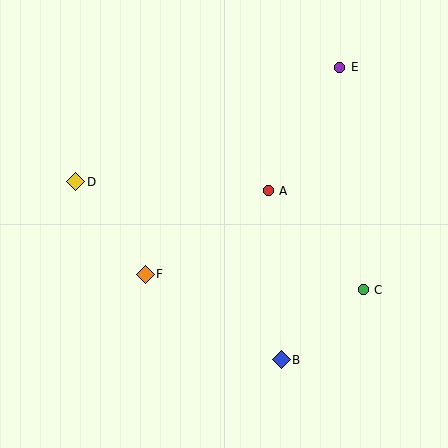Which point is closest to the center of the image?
Point A at (268, 191) is closest to the center.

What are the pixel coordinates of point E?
Point E is at (340, 67).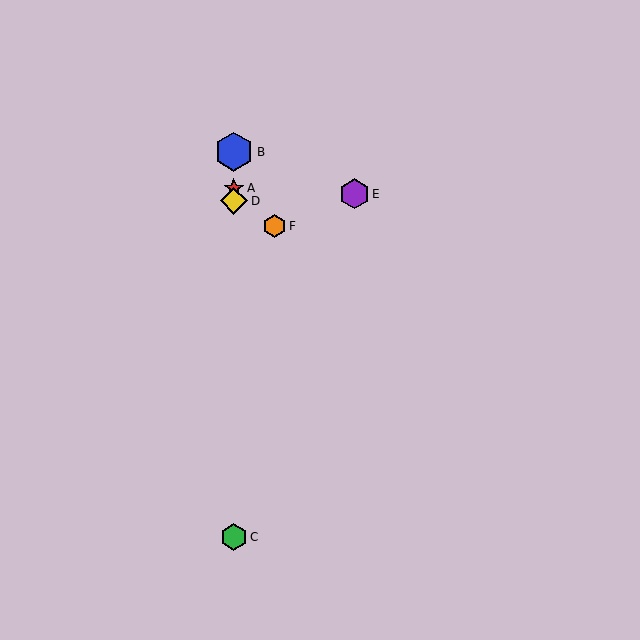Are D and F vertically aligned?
No, D is at x≈234 and F is at x≈274.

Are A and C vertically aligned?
Yes, both are at x≈234.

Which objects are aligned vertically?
Objects A, B, C, D are aligned vertically.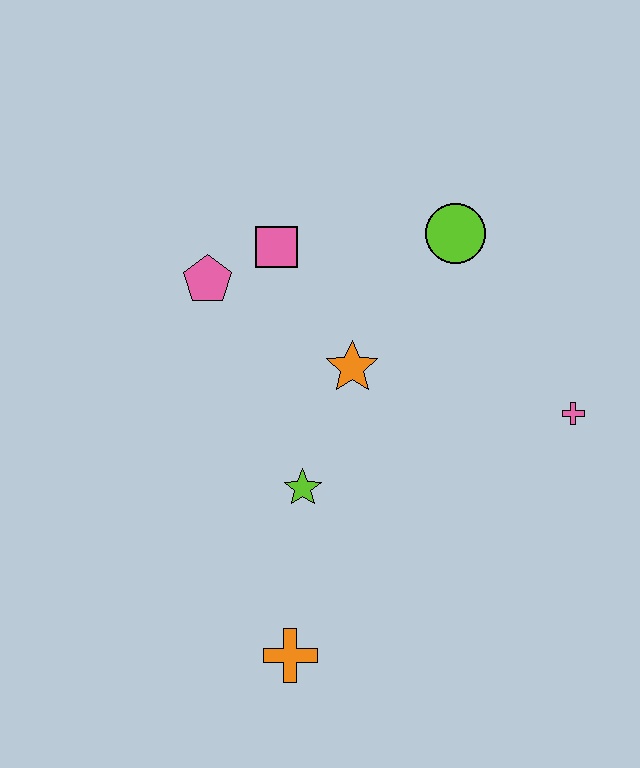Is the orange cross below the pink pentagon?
Yes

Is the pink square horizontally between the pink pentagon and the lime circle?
Yes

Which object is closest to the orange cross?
The lime star is closest to the orange cross.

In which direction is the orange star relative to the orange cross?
The orange star is above the orange cross.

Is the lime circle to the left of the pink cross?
Yes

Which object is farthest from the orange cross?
The lime circle is farthest from the orange cross.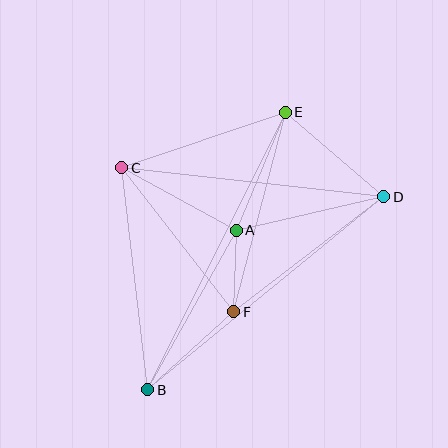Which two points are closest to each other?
Points A and F are closest to each other.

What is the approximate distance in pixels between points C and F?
The distance between C and F is approximately 182 pixels.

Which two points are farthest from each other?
Points B and E are farthest from each other.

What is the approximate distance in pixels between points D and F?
The distance between D and F is approximately 189 pixels.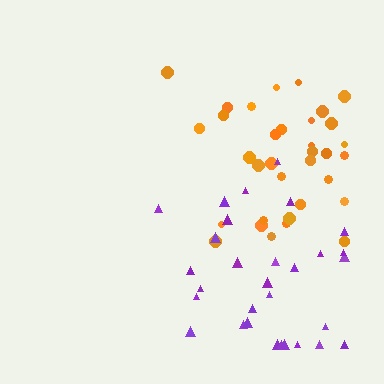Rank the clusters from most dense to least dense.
orange, purple.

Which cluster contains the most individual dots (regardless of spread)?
Orange (34).